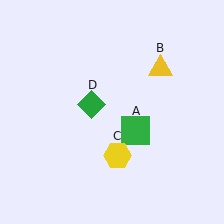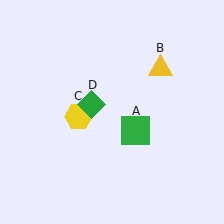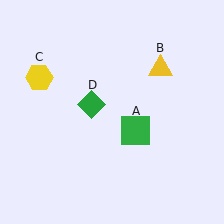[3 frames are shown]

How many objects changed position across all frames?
1 object changed position: yellow hexagon (object C).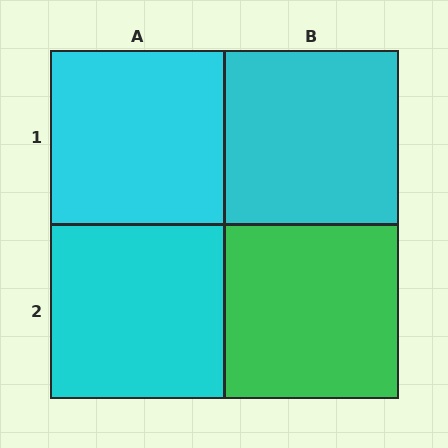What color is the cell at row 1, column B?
Cyan.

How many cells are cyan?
3 cells are cyan.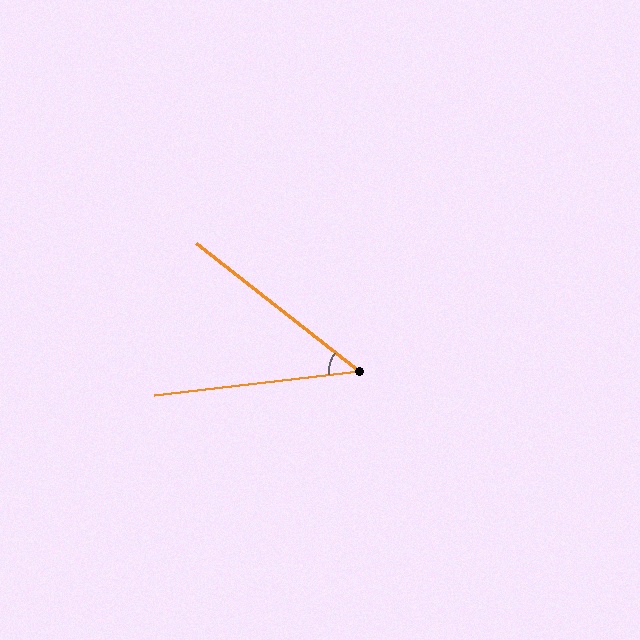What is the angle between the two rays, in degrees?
Approximately 45 degrees.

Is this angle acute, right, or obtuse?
It is acute.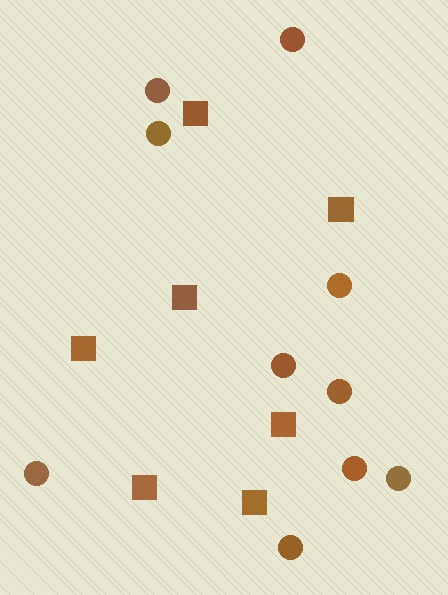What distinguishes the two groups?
There are 2 groups: one group of squares (7) and one group of circles (10).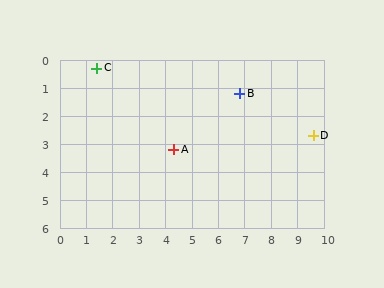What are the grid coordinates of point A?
Point A is at approximately (4.3, 3.2).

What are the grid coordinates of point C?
Point C is at approximately (1.4, 0.3).